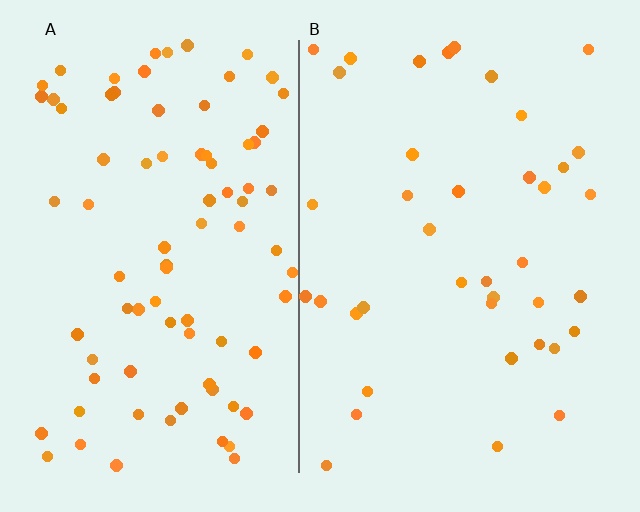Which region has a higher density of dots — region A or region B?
A (the left).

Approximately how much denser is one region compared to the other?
Approximately 2.1× — region A over region B.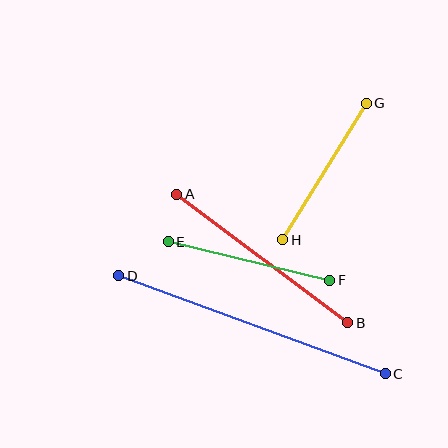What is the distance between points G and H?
The distance is approximately 160 pixels.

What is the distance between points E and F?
The distance is approximately 166 pixels.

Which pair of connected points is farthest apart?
Points C and D are farthest apart.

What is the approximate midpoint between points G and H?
The midpoint is at approximately (324, 172) pixels.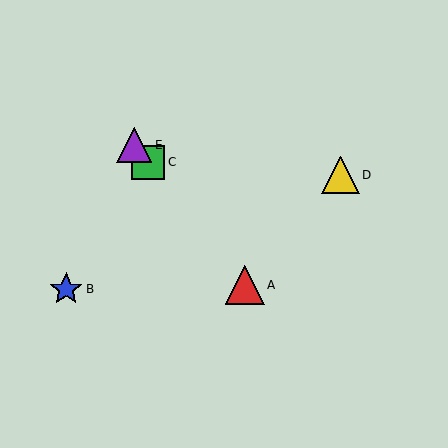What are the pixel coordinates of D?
Object D is at (340, 175).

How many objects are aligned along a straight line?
3 objects (A, C, E) are aligned along a straight line.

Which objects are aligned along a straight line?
Objects A, C, E are aligned along a straight line.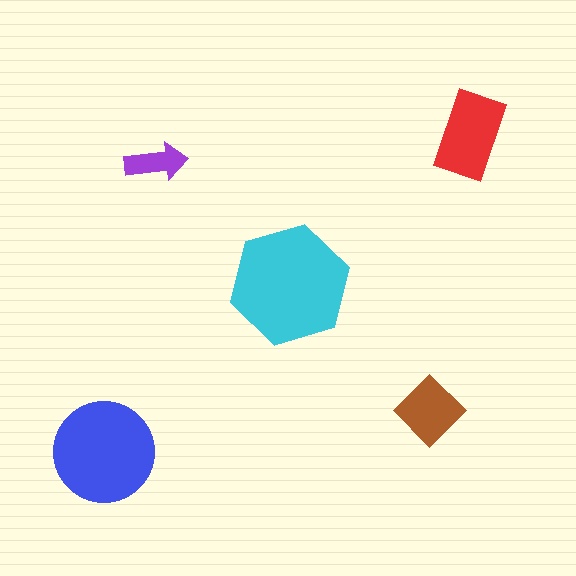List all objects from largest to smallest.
The cyan hexagon, the blue circle, the red rectangle, the brown diamond, the purple arrow.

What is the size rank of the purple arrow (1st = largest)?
5th.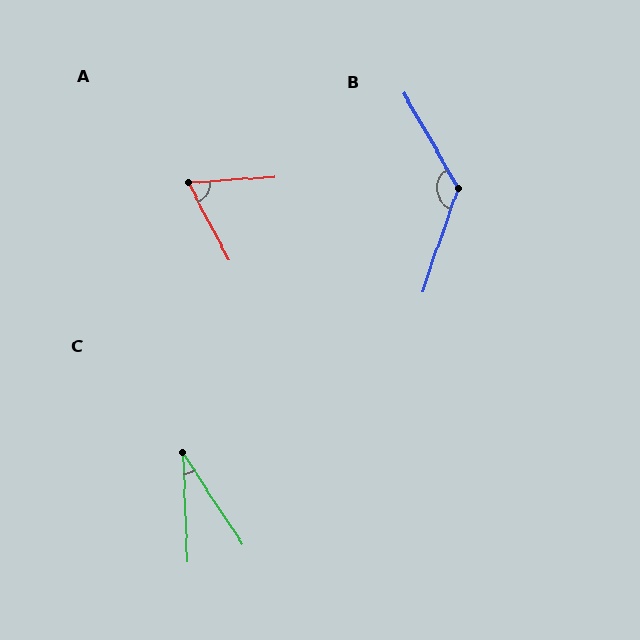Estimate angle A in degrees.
Approximately 66 degrees.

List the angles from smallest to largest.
C (31°), A (66°), B (131°).